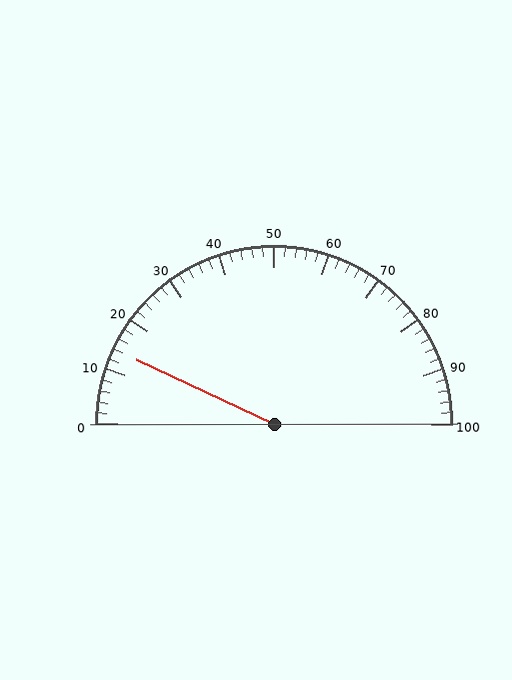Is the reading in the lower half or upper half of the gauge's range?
The reading is in the lower half of the range (0 to 100).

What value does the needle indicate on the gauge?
The needle indicates approximately 14.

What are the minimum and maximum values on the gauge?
The gauge ranges from 0 to 100.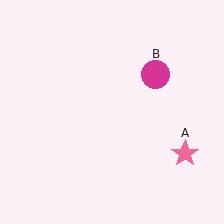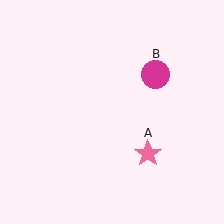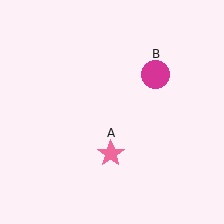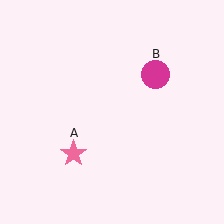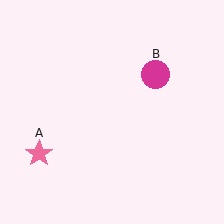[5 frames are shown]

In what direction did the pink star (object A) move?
The pink star (object A) moved left.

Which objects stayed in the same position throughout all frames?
Magenta circle (object B) remained stationary.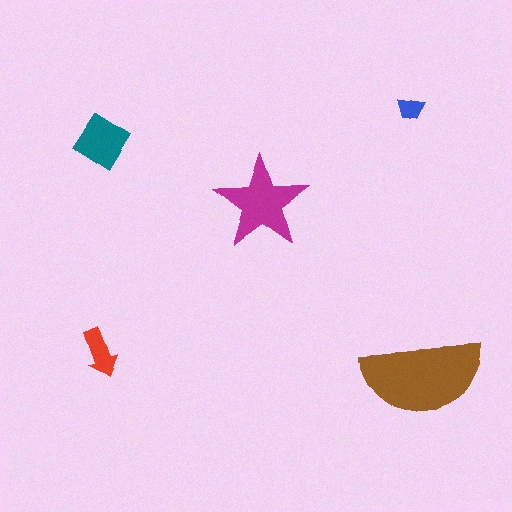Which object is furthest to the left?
The red arrow is leftmost.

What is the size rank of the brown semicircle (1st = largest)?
1st.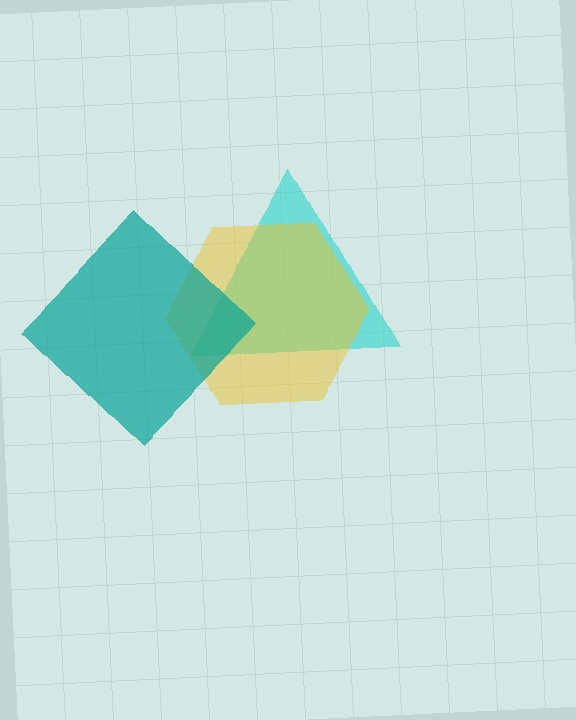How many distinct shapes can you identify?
There are 3 distinct shapes: a cyan triangle, a yellow hexagon, a teal diamond.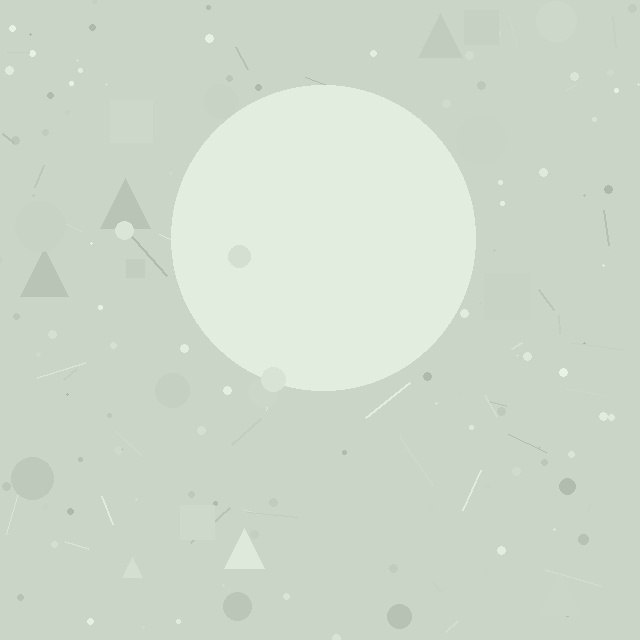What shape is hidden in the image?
A circle is hidden in the image.